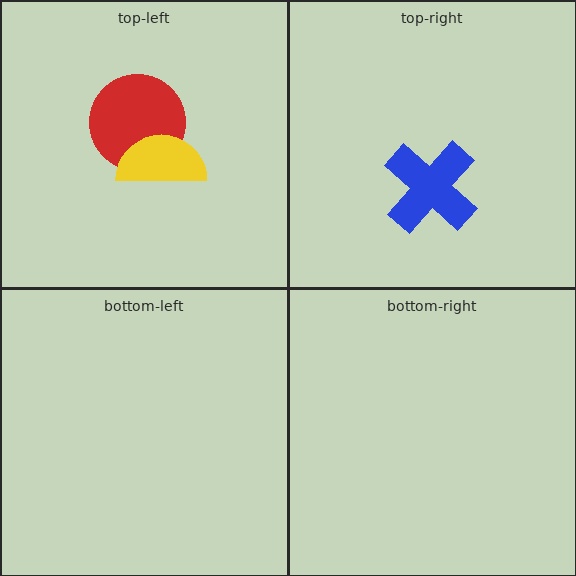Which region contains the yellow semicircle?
The top-left region.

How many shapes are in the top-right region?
1.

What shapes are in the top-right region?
The blue cross.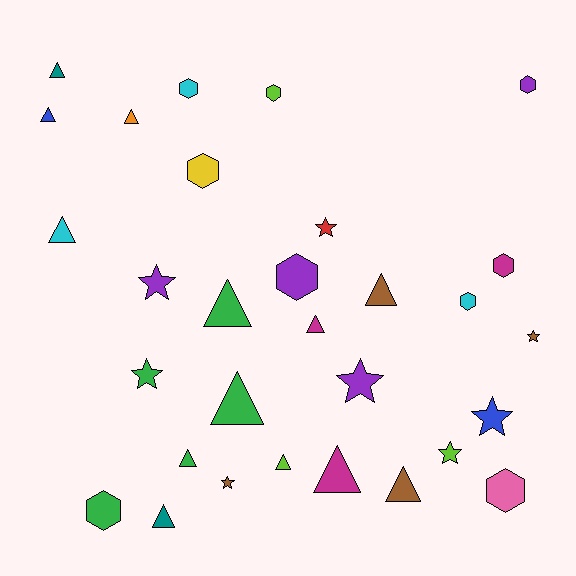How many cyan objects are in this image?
There are 3 cyan objects.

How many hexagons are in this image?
There are 9 hexagons.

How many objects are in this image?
There are 30 objects.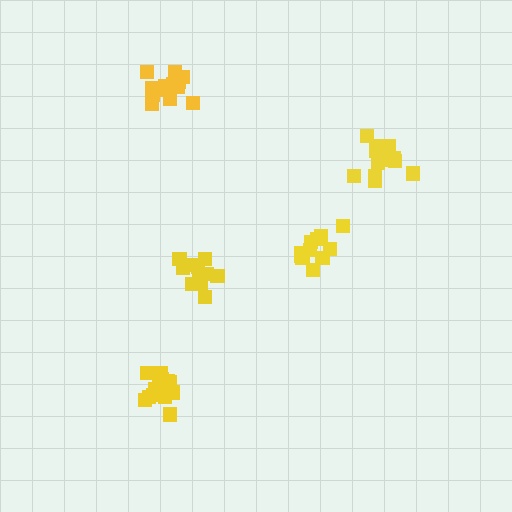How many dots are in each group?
Group 1: 14 dots, Group 2: 13 dots, Group 3: 11 dots, Group 4: 12 dots, Group 5: 13 dots (63 total).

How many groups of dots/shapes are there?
There are 5 groups.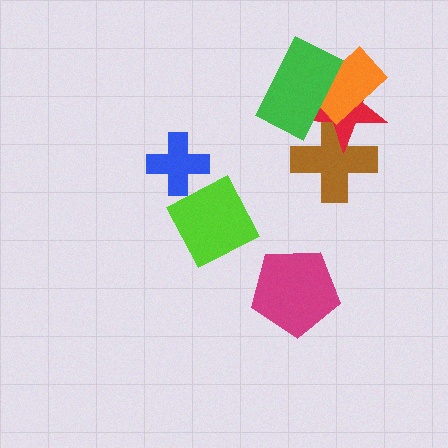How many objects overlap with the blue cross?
0 objects overlap with the blue cross.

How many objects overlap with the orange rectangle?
2 objects overlap with the orange rectangle.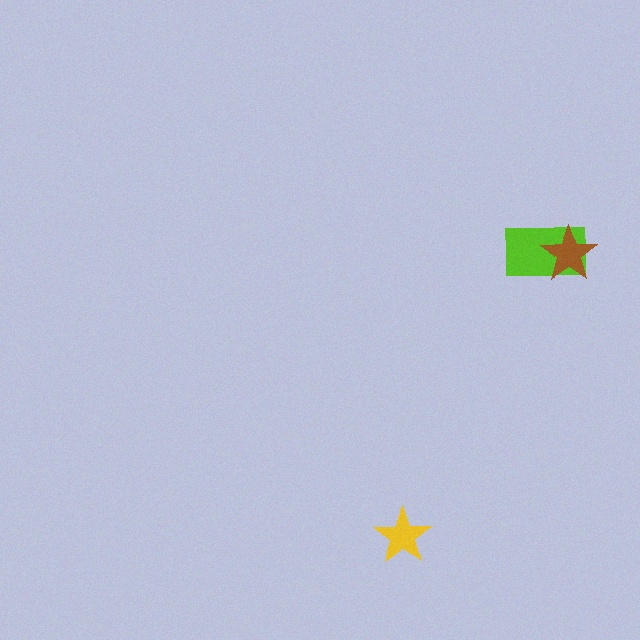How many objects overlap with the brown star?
1 object overlaps with the brown star.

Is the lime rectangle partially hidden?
Yes, it is partially covered by another shape.